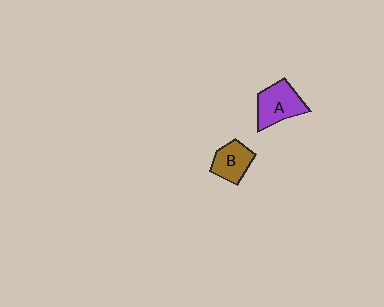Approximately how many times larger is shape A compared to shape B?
Approximately 1.3 times.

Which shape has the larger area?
Shape A (purple).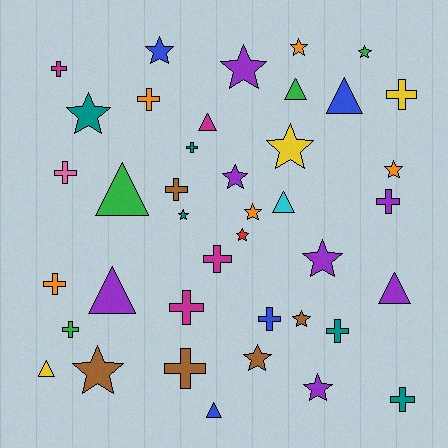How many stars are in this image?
There are 16 stars.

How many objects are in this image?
There are 40 objects.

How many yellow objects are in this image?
There are 3 yellow objects.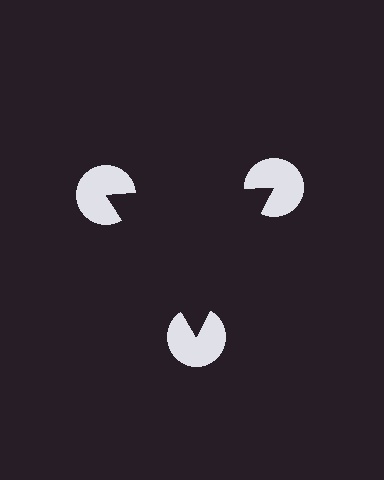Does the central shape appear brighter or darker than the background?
It typically appears slightly darker than the background, even though no actual brightness change is drawn.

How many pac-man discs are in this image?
There are 3 — one at each vertex of the illusory triangle.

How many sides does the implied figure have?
3 sides.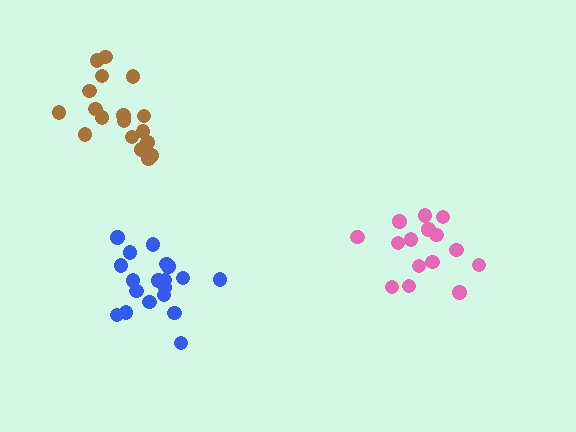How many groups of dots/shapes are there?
There are 3 groups.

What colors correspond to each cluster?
The clusters are colored: pink, blue, brown.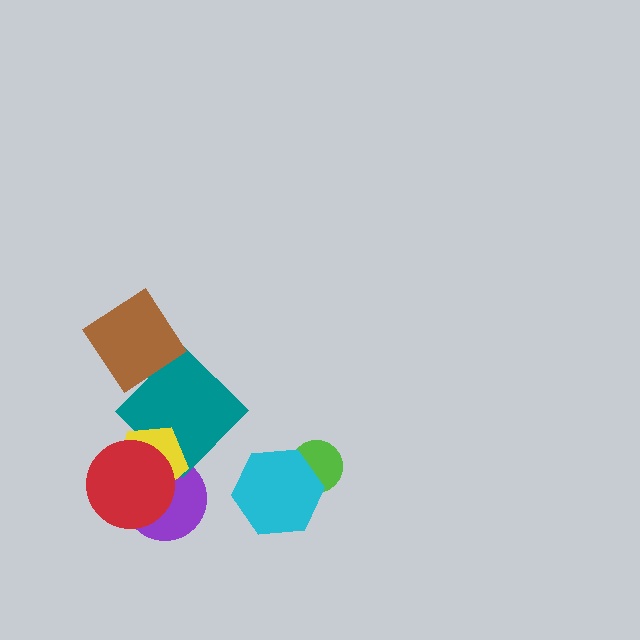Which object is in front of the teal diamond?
The yellow pentagon is in front of the teal diamond.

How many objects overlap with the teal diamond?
1 object overlaps with the teal diamond.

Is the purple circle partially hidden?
Yes, it is partially covered by another shape.